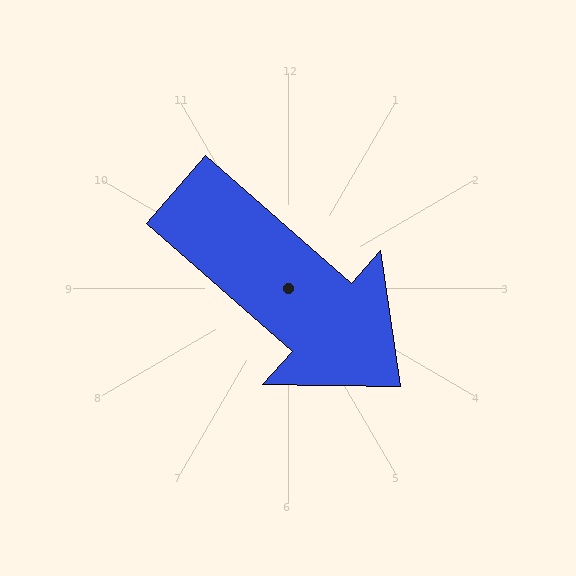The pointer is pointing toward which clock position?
Roughly 4 o'clock.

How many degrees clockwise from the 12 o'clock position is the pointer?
Approximately 131 degrees.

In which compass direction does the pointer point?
Southeast.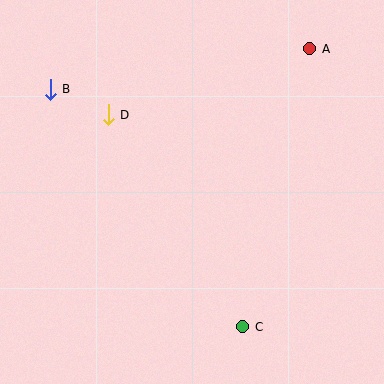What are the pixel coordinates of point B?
Point B is at (50, 89).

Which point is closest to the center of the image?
Point D at (108, 115) is closest to the center.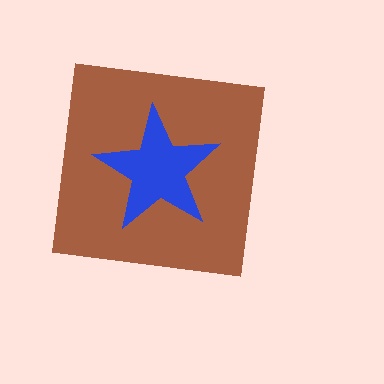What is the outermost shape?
The brown square.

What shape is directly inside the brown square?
The blue star.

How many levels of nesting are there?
2.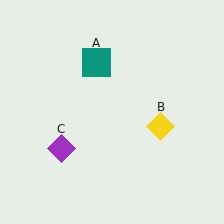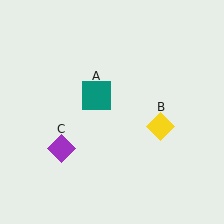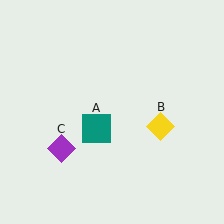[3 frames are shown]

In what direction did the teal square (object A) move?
The teal square (object A) moved down.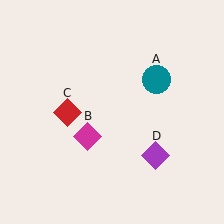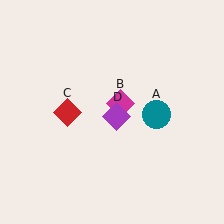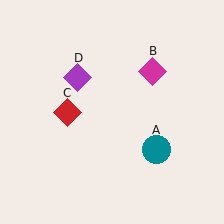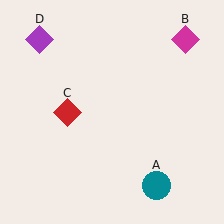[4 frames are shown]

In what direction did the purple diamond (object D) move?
The purple diamond (object D) moved up and to the left.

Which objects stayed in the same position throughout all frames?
Red diamond (object C) remained stationary.